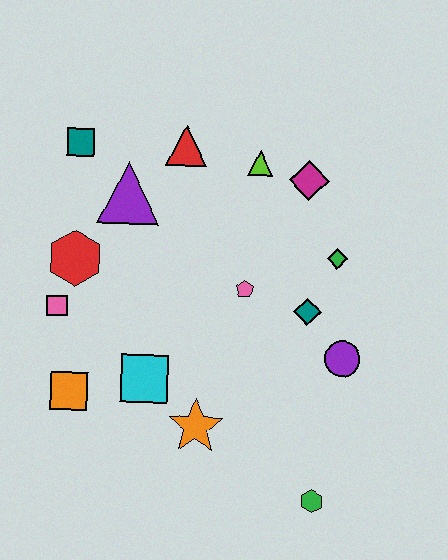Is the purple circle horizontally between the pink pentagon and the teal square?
No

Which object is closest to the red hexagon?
The pink square is closest to the red hexagon.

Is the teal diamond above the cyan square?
Yes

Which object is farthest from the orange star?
The teal square is farthest from the orange star.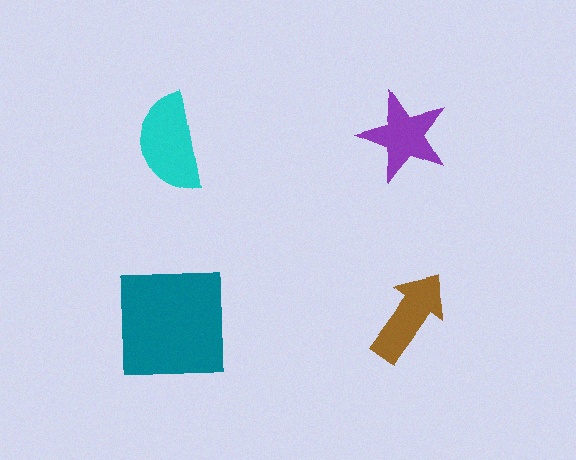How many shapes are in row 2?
2 shapes.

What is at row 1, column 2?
A purple star.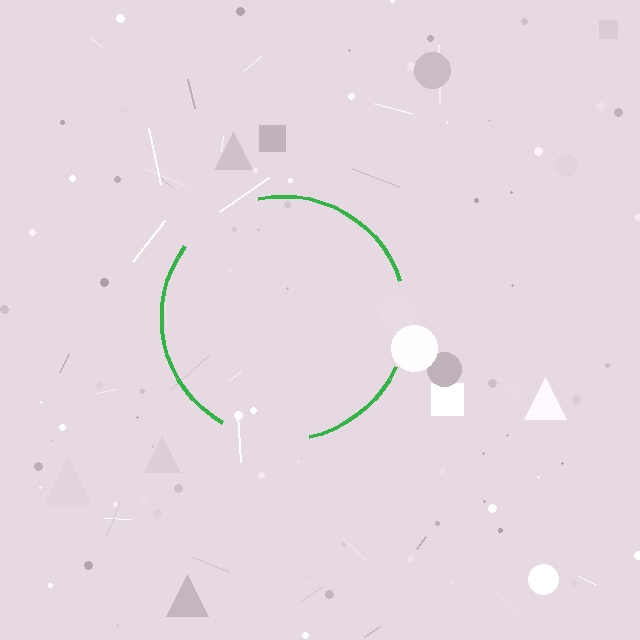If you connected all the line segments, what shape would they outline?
They would outline a circle.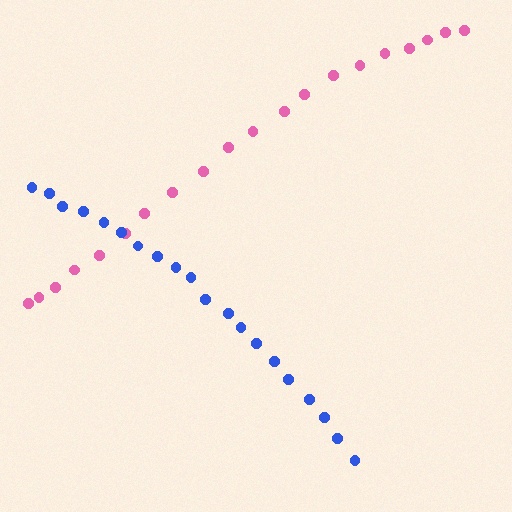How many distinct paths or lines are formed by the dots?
There are 2 distinct paths.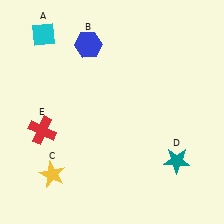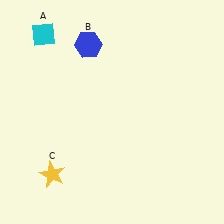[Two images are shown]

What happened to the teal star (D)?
The teal star (D) was removed in Image 2. It was in the bottom-right area of Image 1.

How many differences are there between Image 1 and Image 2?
There are 2 differences between the two images.